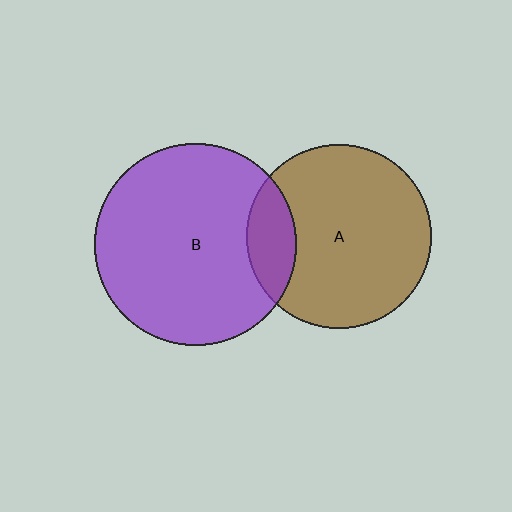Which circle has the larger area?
Circle B (purple).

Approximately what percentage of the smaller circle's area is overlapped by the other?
Approximately 15%.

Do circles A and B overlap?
Yes.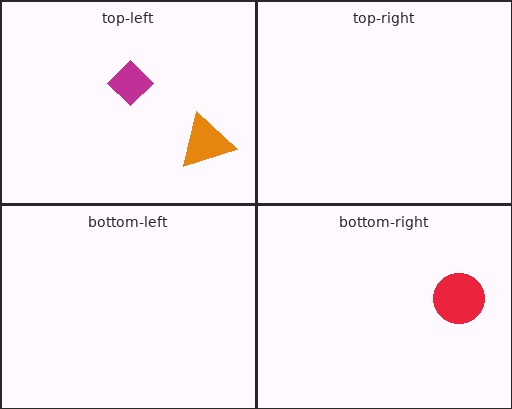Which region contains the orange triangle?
The top-left region.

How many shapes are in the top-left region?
2.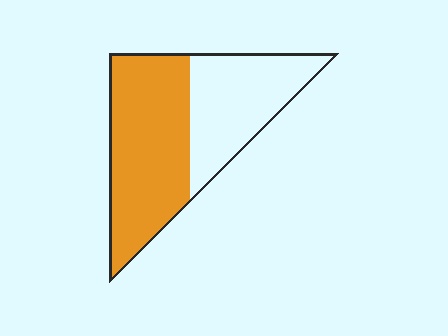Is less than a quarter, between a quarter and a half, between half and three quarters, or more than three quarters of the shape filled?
Between half and three quarters.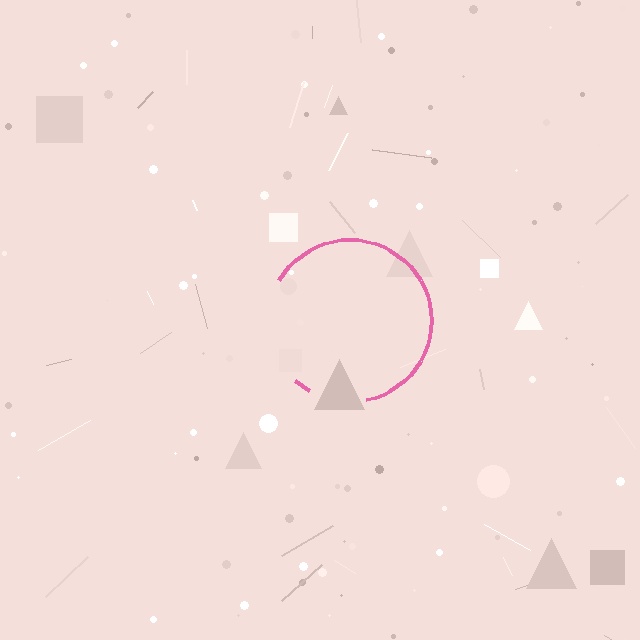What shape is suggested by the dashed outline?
The dashed outline suggests a circle.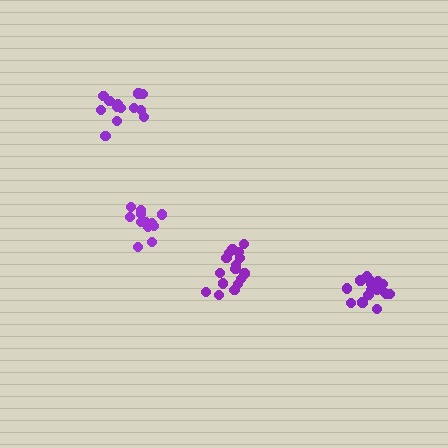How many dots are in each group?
Group 1: 13 dots, Group 2: 12 dots, Group 3: 16 dots, Group 4: 17 dots (58 total).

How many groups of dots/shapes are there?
There are 4 groups.